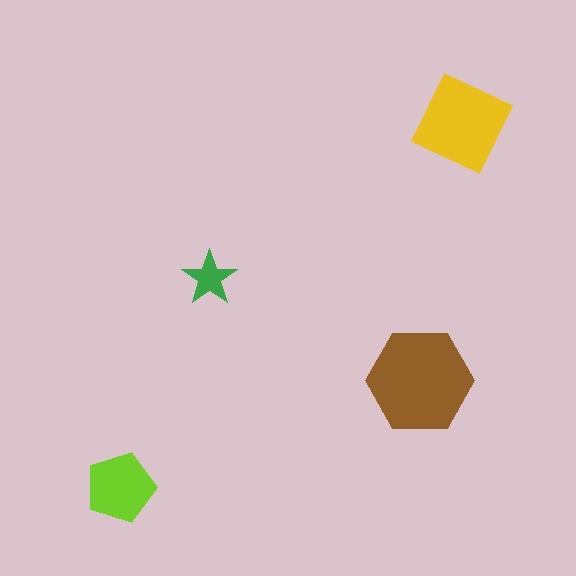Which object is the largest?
The brown hexagon.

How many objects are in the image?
There are 4 objects in the image.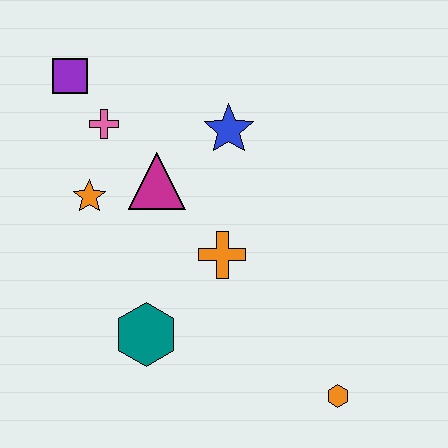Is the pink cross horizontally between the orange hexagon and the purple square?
Yes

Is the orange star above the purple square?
No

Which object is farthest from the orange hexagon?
The purple square is farthest from the orange hexagon.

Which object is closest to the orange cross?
The magenta triangle is closest to the orange cross.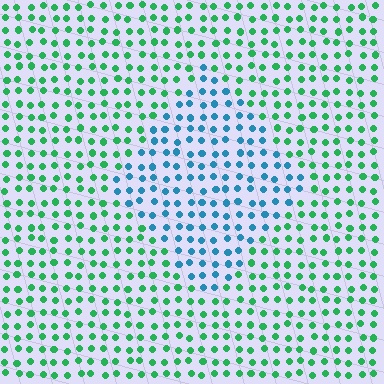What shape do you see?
I see a diamond.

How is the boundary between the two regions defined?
The boundary is defined purely by a slight shift in hue (about 56 degrees). Spacing, size, and orientation are identical on both sides.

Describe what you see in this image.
The image is filled with small green elements in a uniform arrangement. A diamond-shaped region is visible where the elements are tinted to a slightly different hue, forming a subtle color boundary.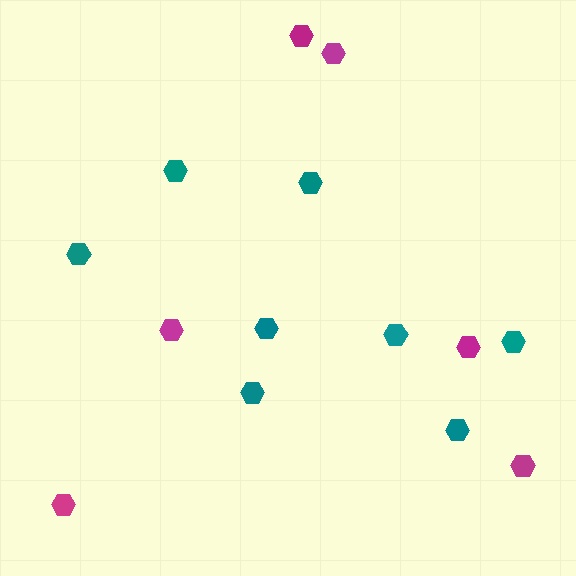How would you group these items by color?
There are 2 groups: one group of teal hexagons (8) and one group of magenta hexagons (6).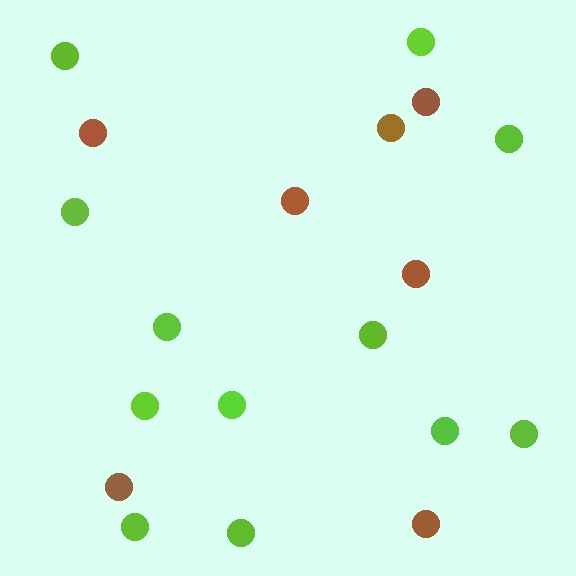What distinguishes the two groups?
There are 2 groups: one group of brown circles (7) and one group of lime circles (12).